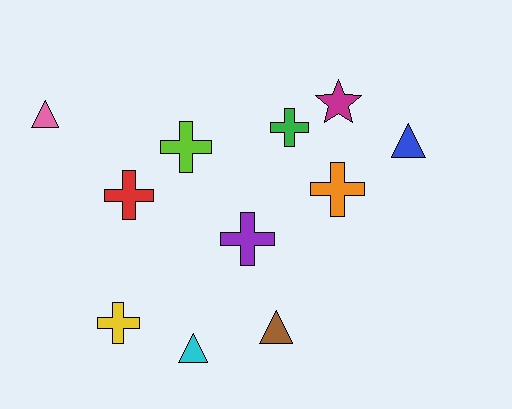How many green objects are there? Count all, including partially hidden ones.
There is 1 green object.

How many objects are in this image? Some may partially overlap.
There are 11 objects.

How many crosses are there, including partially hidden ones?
There are 6 crosses.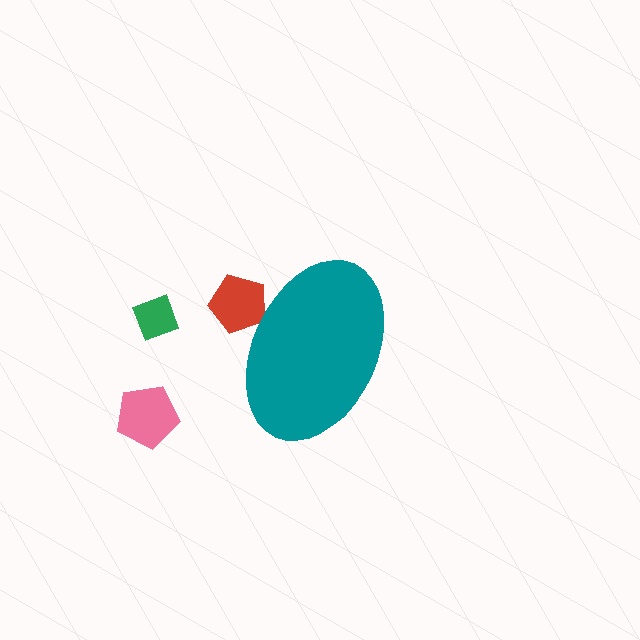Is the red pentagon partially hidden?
Yes, the red pentagon is partially hidden behind the teal ellipse.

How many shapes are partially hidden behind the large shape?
1 shape is partially hidden.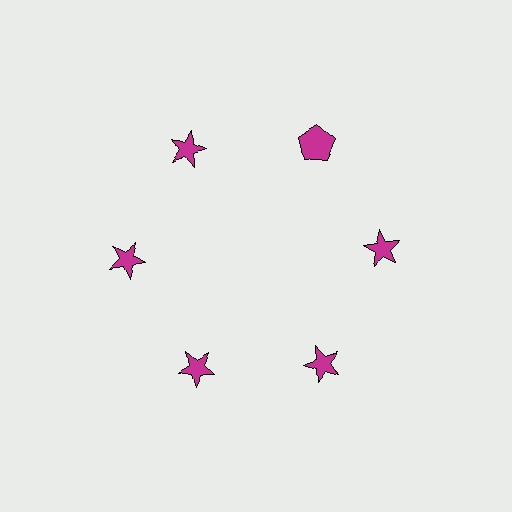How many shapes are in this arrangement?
There are 6 shapes arranged in a ring pattern.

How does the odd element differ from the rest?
It has a different shape: pentagon instead of star.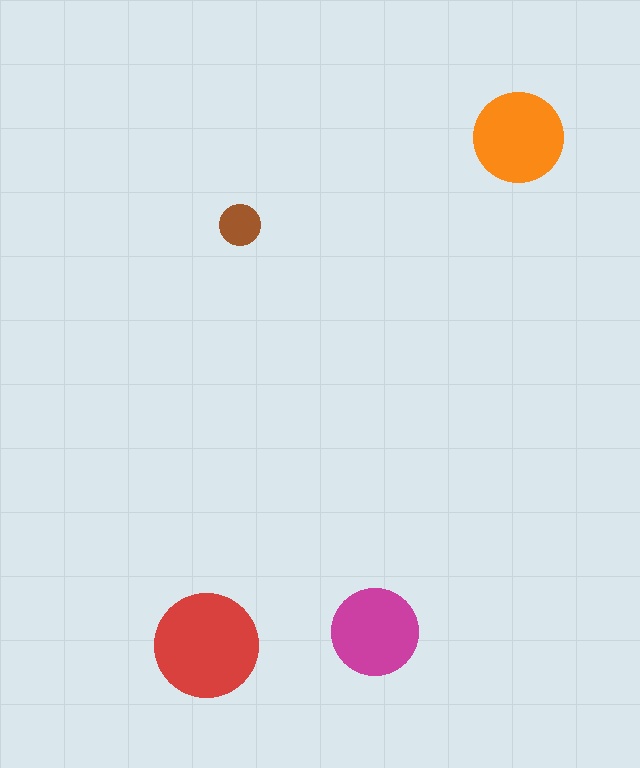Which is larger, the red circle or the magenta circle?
The red one.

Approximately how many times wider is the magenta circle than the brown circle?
About 2 times wider.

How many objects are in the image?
There are 4 objects in the image.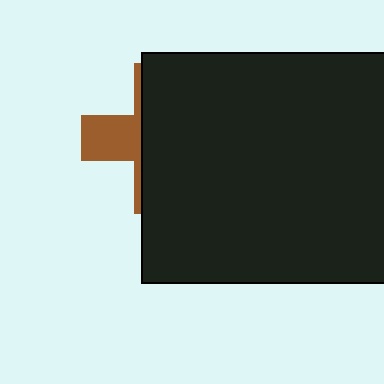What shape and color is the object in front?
The object in front is a black rectangle.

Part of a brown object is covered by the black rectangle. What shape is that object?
It is a cross.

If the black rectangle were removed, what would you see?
You would see the complete brown cross.